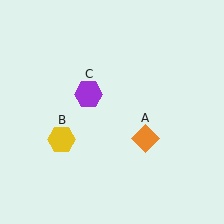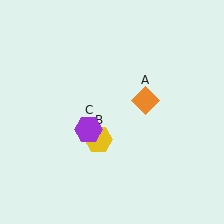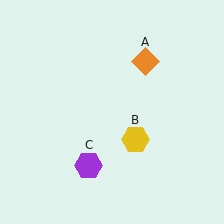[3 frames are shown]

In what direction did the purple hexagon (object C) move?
The purple hexagon (object C) moved down.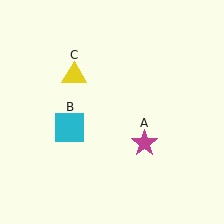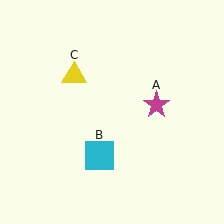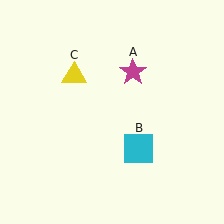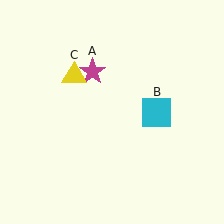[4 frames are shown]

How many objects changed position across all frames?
2 objects changed position: magenta star (object A), cyan square (object B).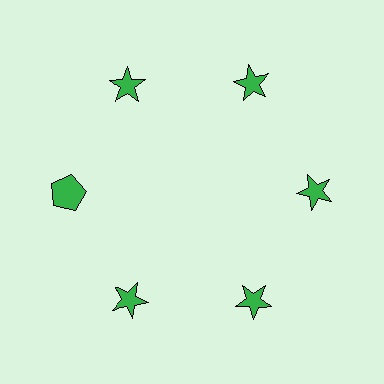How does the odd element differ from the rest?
It has a different shape: pentagon instead of star.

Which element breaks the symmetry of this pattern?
The green pentagon at roughly the 9 o'clock position breaks the symmetry. All other shapes are green stars.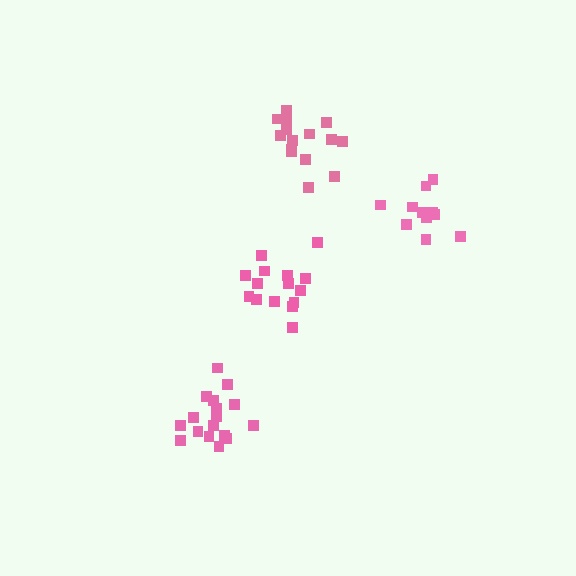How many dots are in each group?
Group 1: 11 dots, Group 2: 16 dots, Group 3: 17 dots, Group 4: 15 dots (59 total).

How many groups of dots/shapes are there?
There are 4 groups.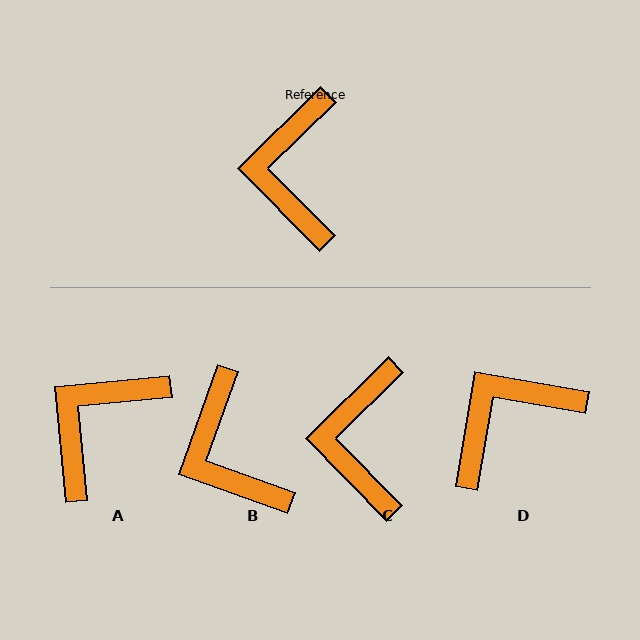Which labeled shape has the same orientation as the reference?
C.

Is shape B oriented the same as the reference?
No, it is off by about 26 degrees.